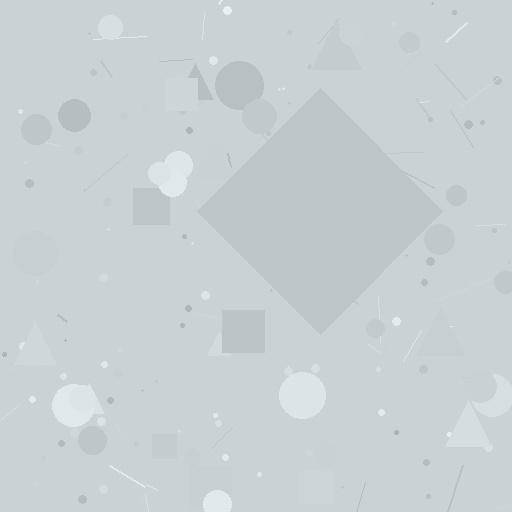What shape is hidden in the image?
A diamond is hidden in the image.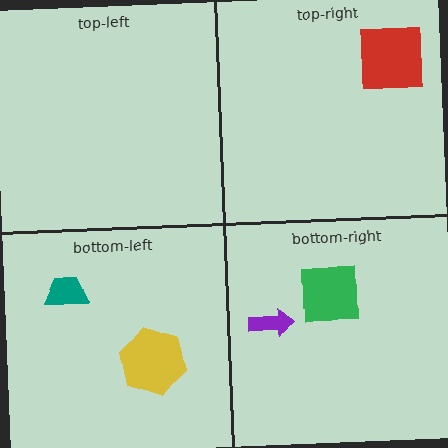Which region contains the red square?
The top-right region.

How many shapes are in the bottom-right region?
2.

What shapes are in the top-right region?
The red square.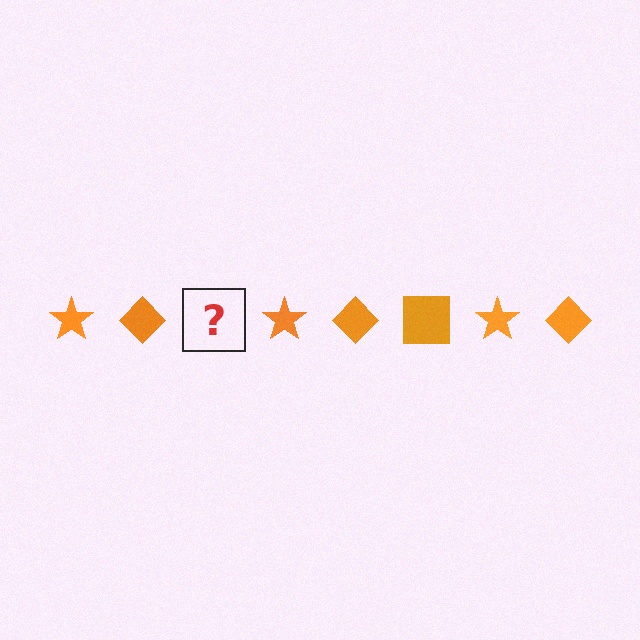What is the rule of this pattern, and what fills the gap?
The rule is that the pattern cycles through star, diamond, square shapes in orange. The gap should be filled with an orange square.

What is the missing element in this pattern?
The missing element is an orange square.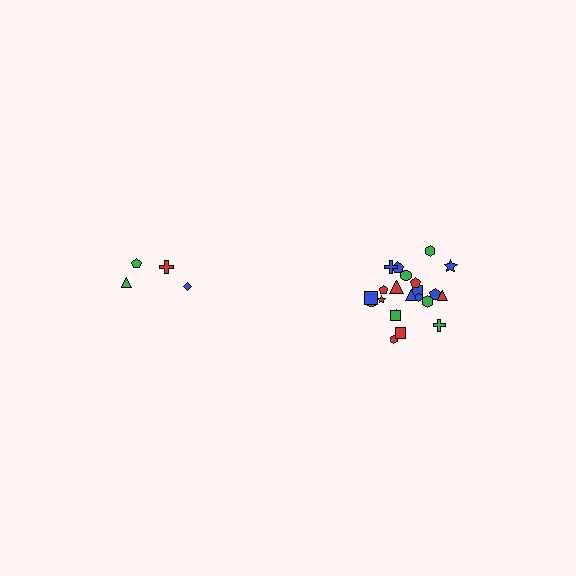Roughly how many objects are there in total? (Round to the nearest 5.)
Roughly 25 objects in total.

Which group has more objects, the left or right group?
The right group.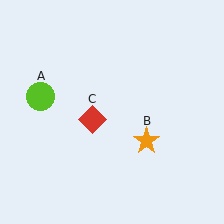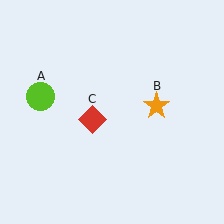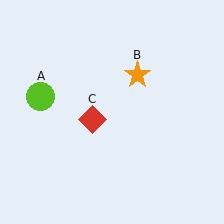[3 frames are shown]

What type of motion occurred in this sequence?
The orange star (object B) rotated counterclockwise around the center of the scene.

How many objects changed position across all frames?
1 object changed position: orange star (object B).